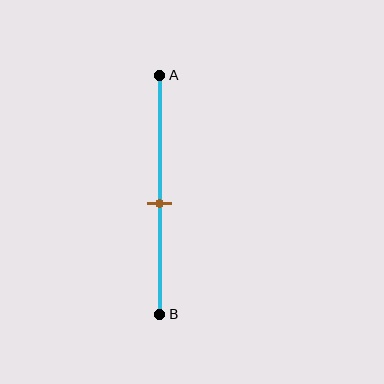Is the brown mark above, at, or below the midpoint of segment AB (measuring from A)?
The brown mark is below the midpoint of segment AB.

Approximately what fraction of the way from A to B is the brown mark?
The brown mark is approximately 55% of the way from A to B.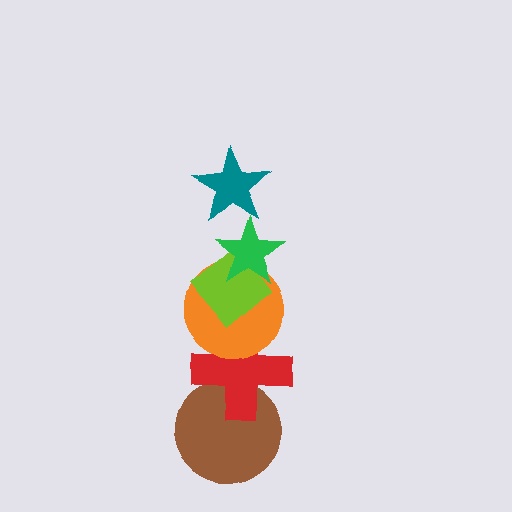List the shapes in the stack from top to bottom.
From top to bottom: the teal star, the green star, the lime diamond, the orange circle, the red cross, the brown circle.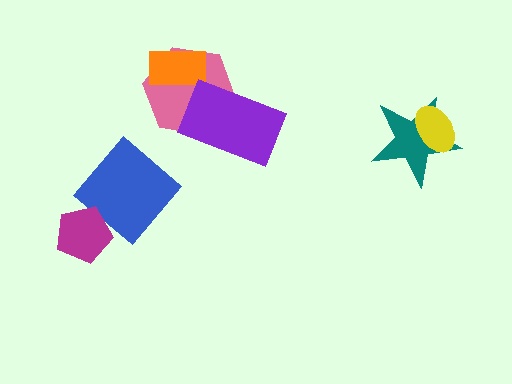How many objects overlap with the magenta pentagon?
0 objects overlap with the magenta pentagon.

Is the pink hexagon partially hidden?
Yes, it is partially covered by another shape.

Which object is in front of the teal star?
The yellow ellipse is in front of the teal star.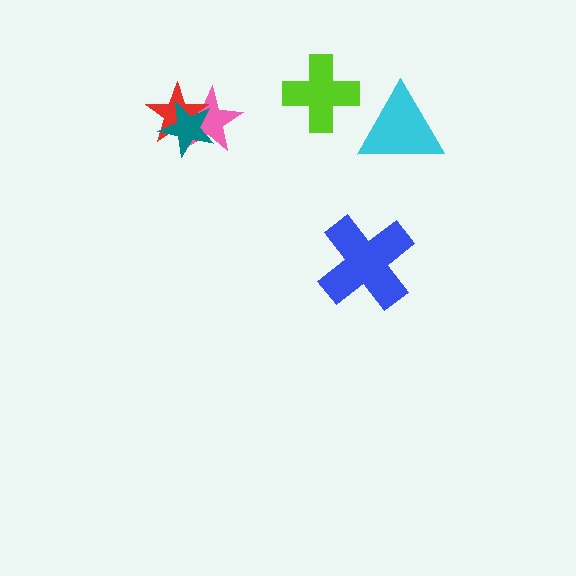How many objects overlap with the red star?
2 objects overlap with the red star.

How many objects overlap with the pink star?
2 objects overlap with the pink star.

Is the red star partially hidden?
Yes, it is partially covered by another shape.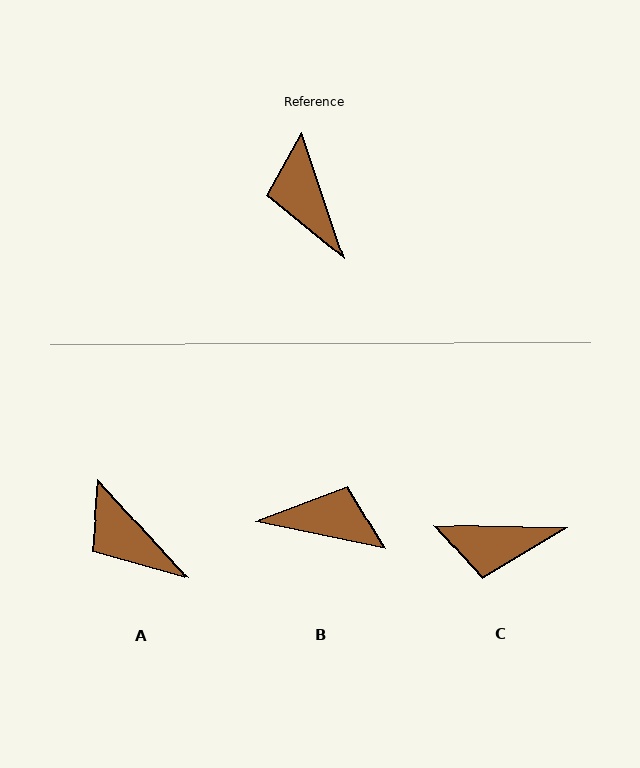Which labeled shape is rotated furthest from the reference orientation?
B, about 121 degrees away.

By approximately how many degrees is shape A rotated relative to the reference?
Approximately 23 degrees counter-clockwise.